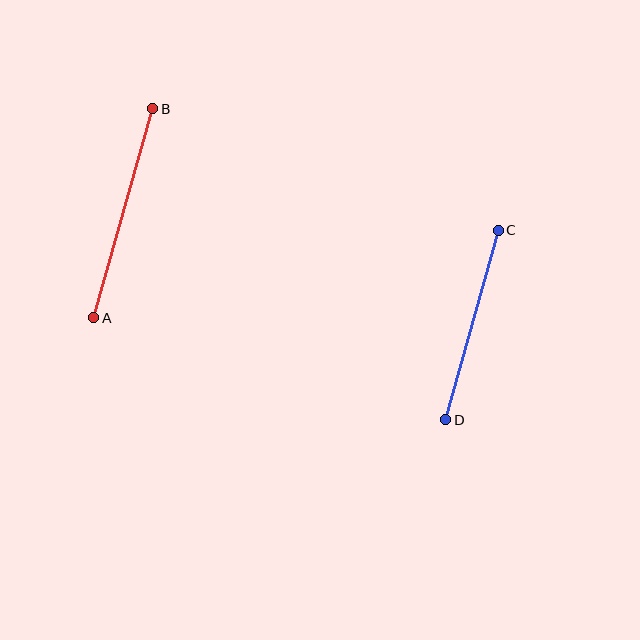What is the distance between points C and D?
The distance is approximately 197 pixels.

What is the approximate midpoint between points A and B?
The midpoint is at approximately (123, 213) pixels.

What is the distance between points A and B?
The distance is approximately 217 pixels.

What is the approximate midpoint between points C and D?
The midpoint is at approximately (472, 325) pixels.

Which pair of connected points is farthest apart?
Points A and B are farthest apart.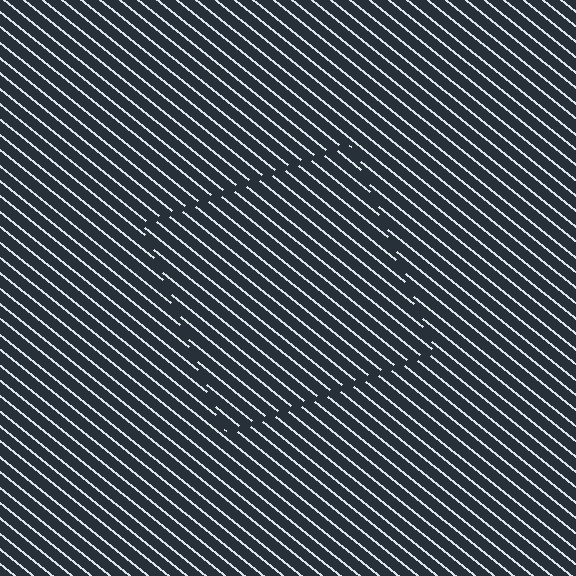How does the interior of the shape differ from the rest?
The interior of the shape contains the same grating, shifted by half a period — the contour is defined by the phase discontinuity where line-ends from the inner and outer gratings abut.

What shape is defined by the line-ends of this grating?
An illusory square. The interior of the shape contains the same grating, shifted by half a period — the contour is defined by the phase discontinuity where line-ends from the inner and outer gratings abut.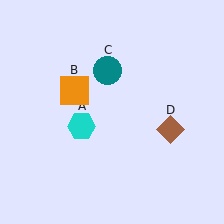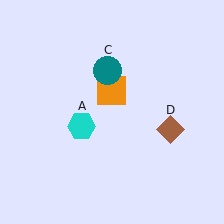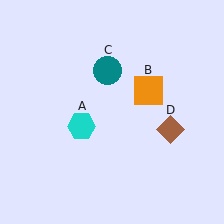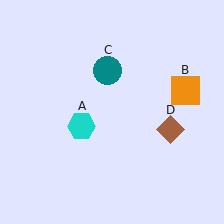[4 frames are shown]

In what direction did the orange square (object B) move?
The orange square (object B) moved right.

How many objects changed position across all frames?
1 object changed position: orange square (object B).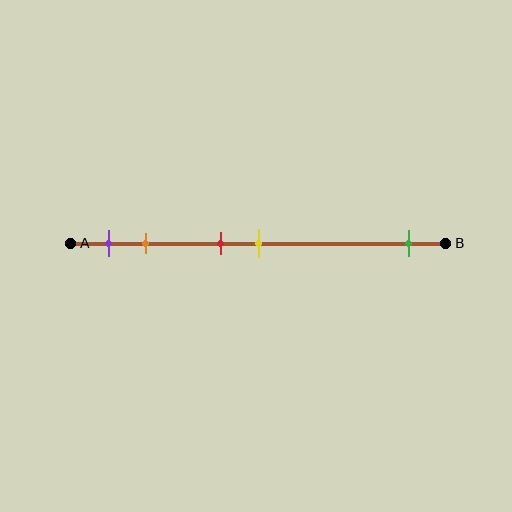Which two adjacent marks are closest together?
The red and yellow marks are the closest adjacent pair.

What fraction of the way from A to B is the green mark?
The green mark is approximately 90% (0.9) of the way from A to B.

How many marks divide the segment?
There are 5 marks dividing the segment.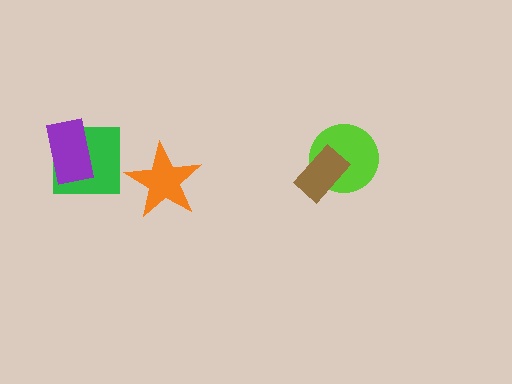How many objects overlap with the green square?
1 object overlaps with the green square.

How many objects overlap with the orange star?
0 objects overlap with the orange star.